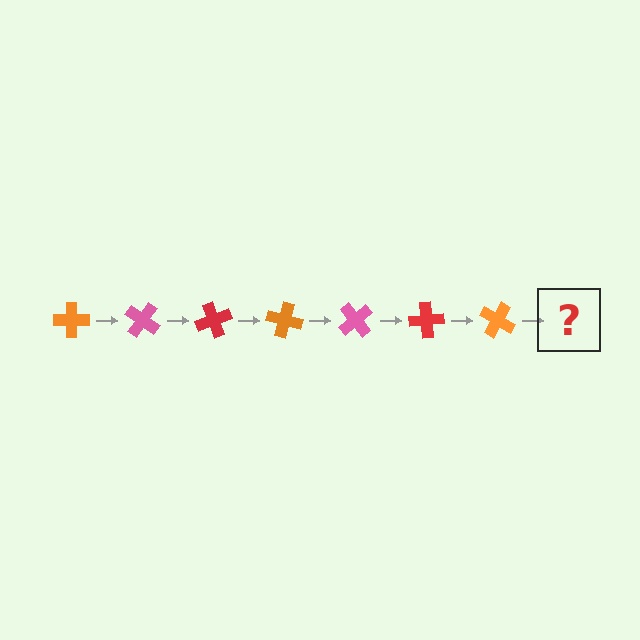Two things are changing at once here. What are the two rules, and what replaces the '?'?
The two rules are that it rotates 35 degrees each step and the color cycles through orange, pink, and red. The '?' should be a pink cross, rotated 245 degrees from the start.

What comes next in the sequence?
The next element should be a pink cross, rotated 245 degrees from the start.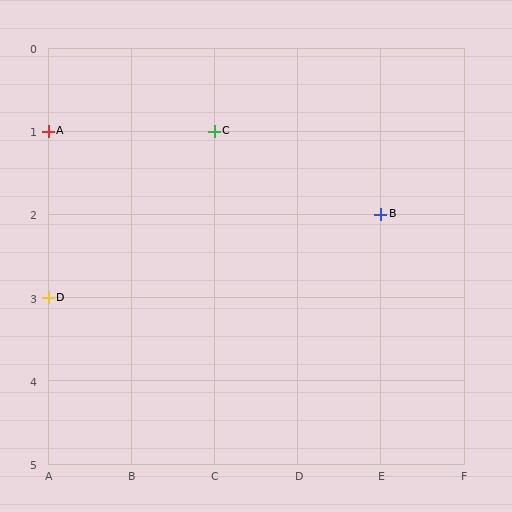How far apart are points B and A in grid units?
Points B and A are 4 columns and 1 row apart (about 4.1 grid units diagonally).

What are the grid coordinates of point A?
Point A is at grid coordinates (A, 1).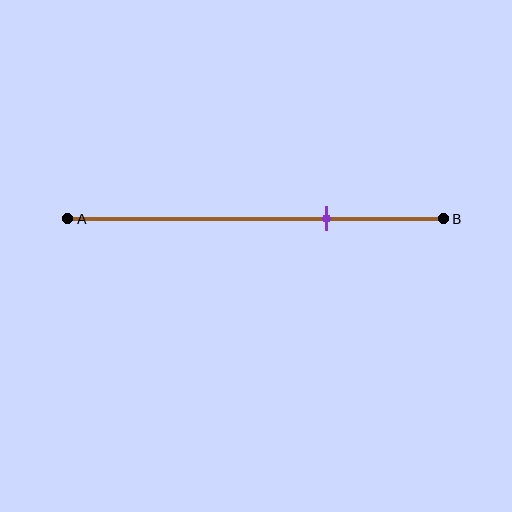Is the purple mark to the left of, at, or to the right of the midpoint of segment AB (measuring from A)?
The purple mark is to the right of the midpoint of segment AB.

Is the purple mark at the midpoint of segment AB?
No, the mark is at about 70% from A, not at the 50% midpoint.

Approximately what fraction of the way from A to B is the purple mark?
The purple mark is approximately 70% of the way from A to B.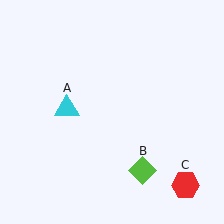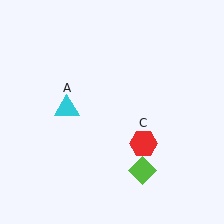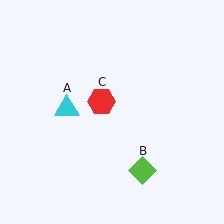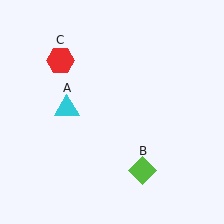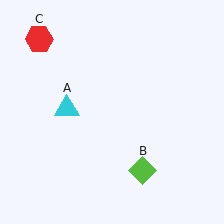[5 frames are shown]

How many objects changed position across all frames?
1 object changed position: red hexagon (object C).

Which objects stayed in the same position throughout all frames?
Cyan triangle (object A) and lime diamond (object B) remained stationary.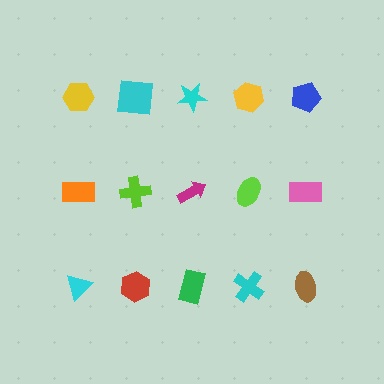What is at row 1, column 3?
A cyan star.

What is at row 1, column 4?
A yellow hexagon.